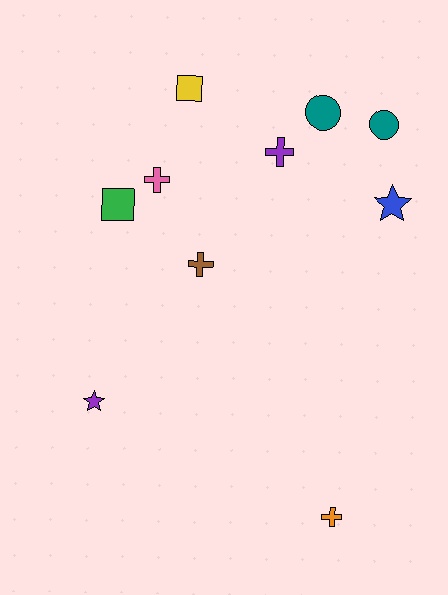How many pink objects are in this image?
There is 1 pink object.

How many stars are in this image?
There are 2 stars.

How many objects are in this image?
There are 10 objects.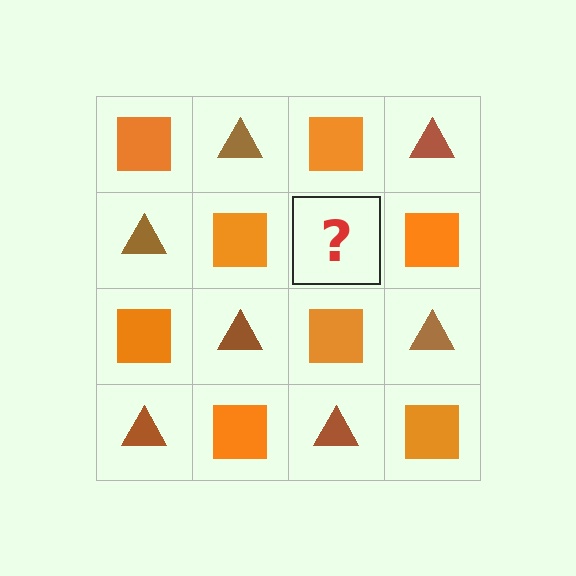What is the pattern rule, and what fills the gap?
The rule is that it alternates orange square and brown triangle in a checkerboard pattern. The gap should be filled with a brown triangle.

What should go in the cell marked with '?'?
The missing cell should contain a brown triangle.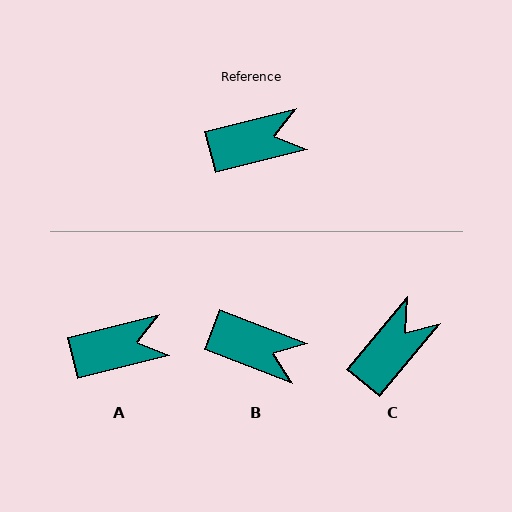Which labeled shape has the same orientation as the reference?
A.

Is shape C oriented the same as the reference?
No, it is off by about 36 degrees.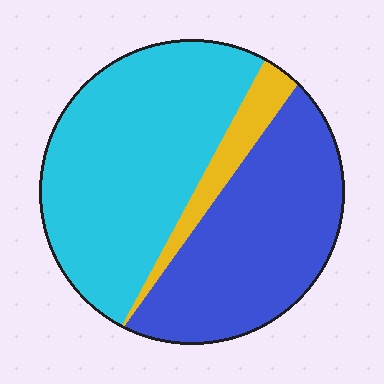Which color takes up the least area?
Yellow, at roughly 10%.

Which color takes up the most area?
Cyan, at roughly 50%.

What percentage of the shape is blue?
Blue covers roughly 40% of the shape.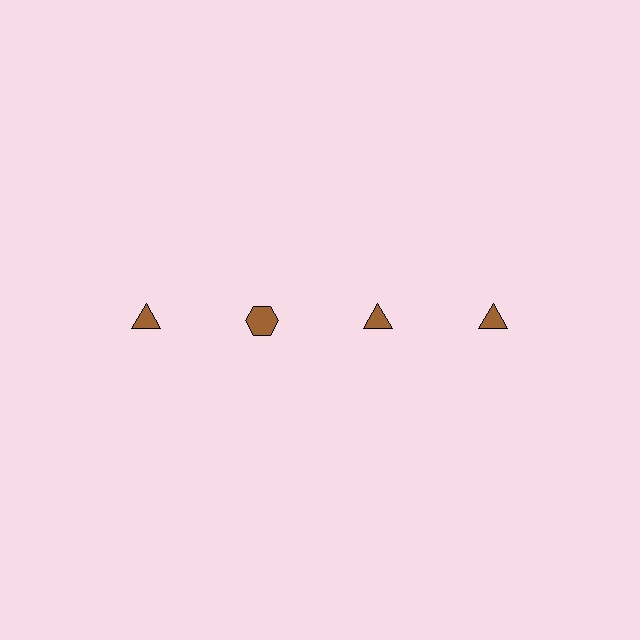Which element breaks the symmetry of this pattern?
The brown hexagon in the top row, second from left column breaks the symmetry. All other shapes are brown triangles.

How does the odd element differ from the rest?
It has a different shape: hexagon instead of triangle.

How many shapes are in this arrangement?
There are 4 shapes arranged in a grid pattern.